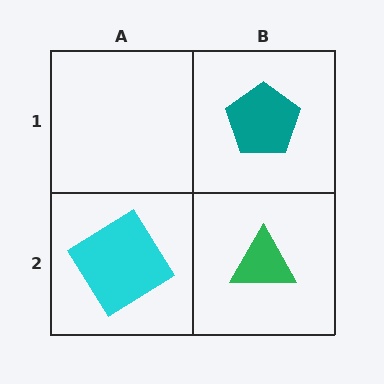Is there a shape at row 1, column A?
No, that cell is empty.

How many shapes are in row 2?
2 shapes.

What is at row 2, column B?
A green triangle.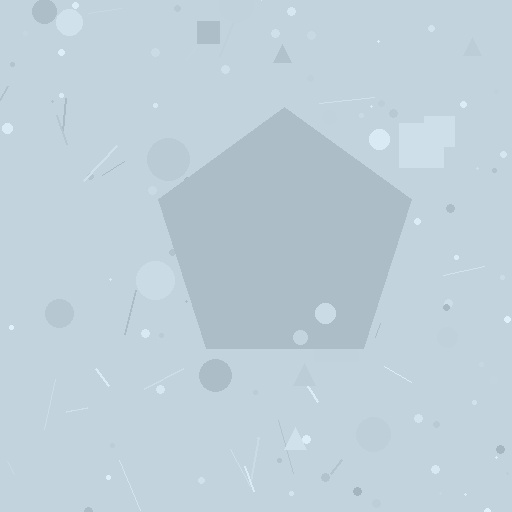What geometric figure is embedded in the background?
A pentagon is embedded in the background.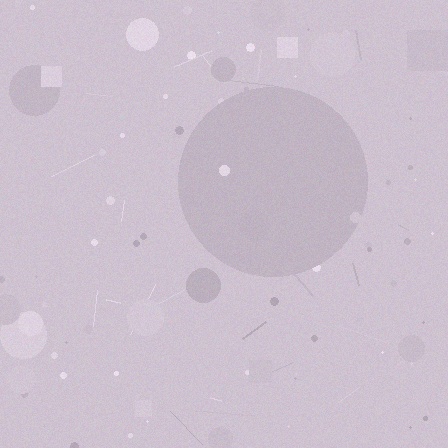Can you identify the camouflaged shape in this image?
The camouflaged shape is a circle.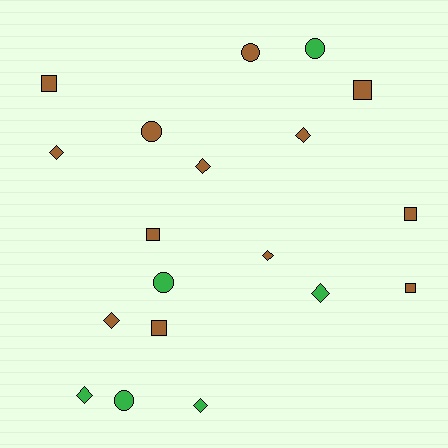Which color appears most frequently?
Brown, with 13 objects.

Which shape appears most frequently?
Diamond, with 8 objects.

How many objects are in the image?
There are 19 objects.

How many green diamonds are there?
There are 3 green diamonds.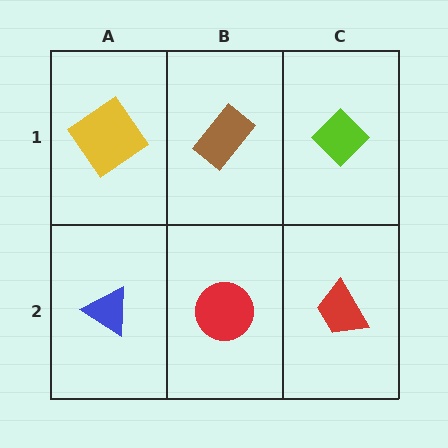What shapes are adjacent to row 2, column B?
A brown rectangle (row 1, column B), a blue triangle (row 2, column A), a red trapezoid (row 2, column C).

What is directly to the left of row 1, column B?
A yellow diamond.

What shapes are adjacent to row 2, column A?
A yellow diamond (row 1, column A), a red circle (row 2, column B).